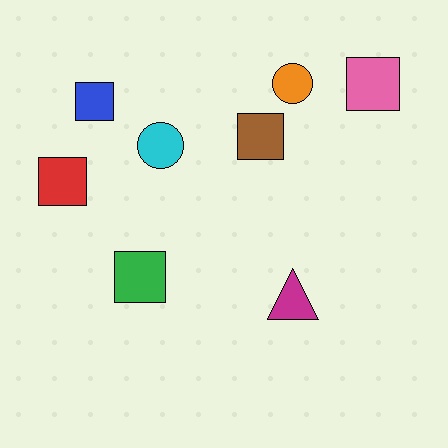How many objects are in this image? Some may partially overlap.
There are 8 objects.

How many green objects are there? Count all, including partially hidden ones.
There is 1 green object.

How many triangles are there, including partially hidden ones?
There is 1 triangle.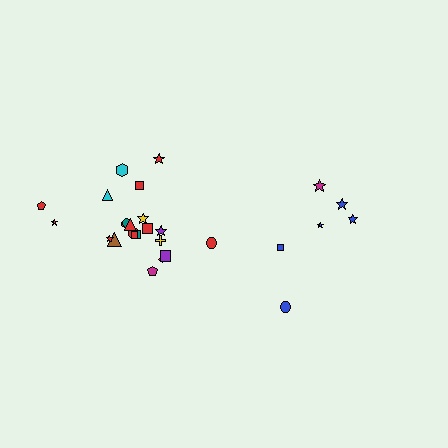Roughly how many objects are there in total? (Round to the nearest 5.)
Roughly 30 objects in total.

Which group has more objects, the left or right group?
The left group.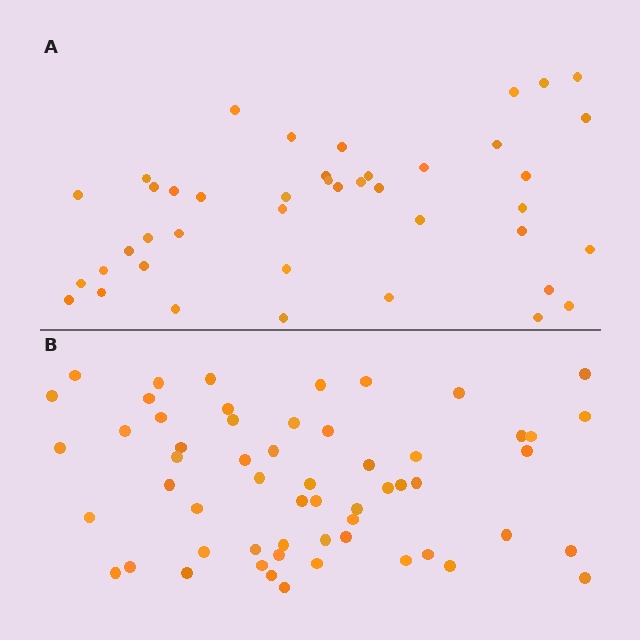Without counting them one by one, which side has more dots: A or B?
Region B (the bottom region) has more dots.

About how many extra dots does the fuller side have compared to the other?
Region B has approximately 15 more dots than region A.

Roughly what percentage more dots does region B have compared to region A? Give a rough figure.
About 35% more.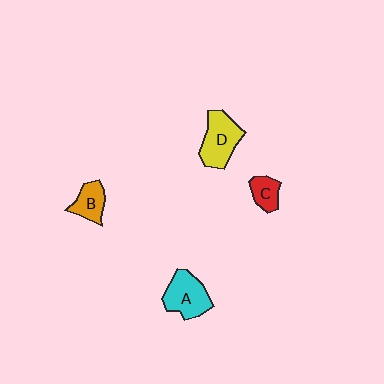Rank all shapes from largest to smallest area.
From largest to smallest: D (yellow), A (cyan), B (orange), C (red).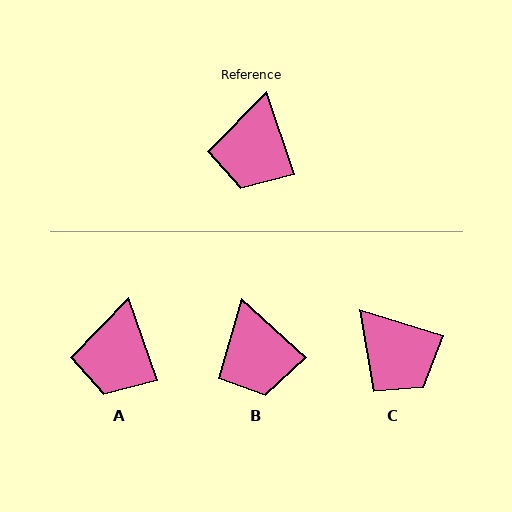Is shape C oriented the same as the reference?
No, it is off by about 54 degrees.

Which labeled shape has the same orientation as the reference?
A.